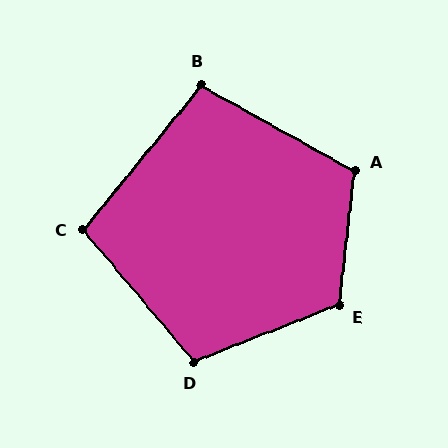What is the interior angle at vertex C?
Approximately 101 degrees (obtuse).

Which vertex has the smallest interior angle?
B, at approximately 100 degrees.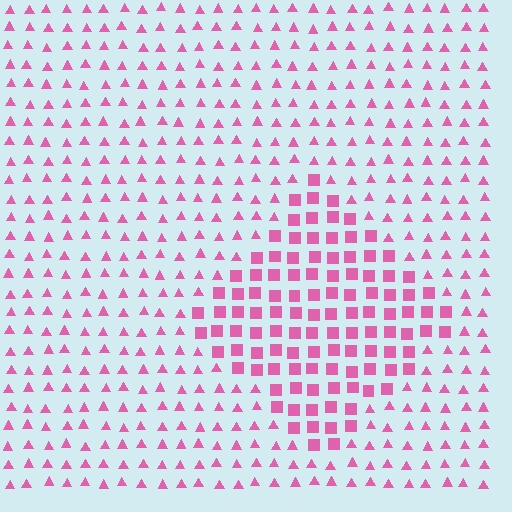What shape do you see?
I see a diamond.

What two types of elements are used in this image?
The image uses squares inside the diamond region and triangles outside it.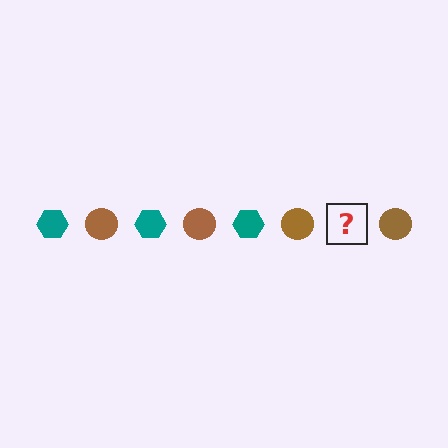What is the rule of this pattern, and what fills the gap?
The rule is that the pattern alternates between teal hexagon and brown circle. The gap should be filled with a teal hexagon.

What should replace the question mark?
The question mark should be replaced with a teal hexagon.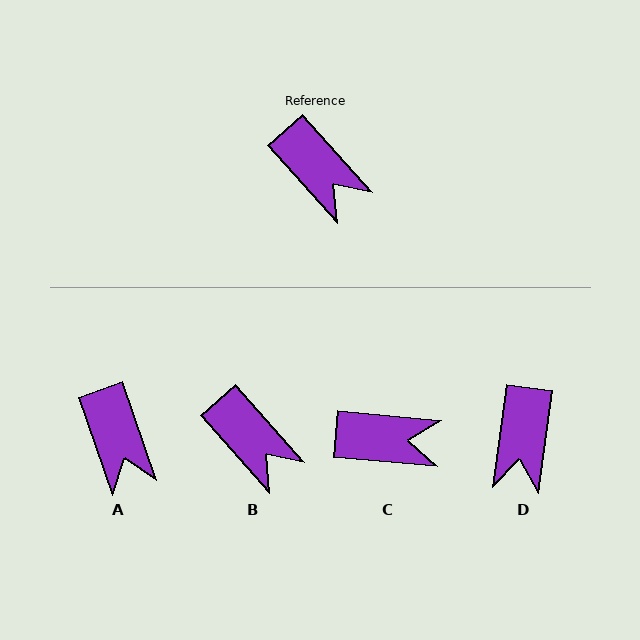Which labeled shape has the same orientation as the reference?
B.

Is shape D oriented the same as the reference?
No, it is off by about 49 degrees.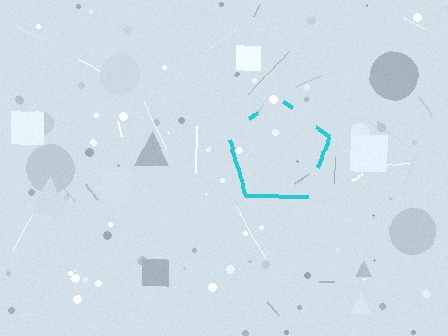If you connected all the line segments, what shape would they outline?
They would outline a pentagon.